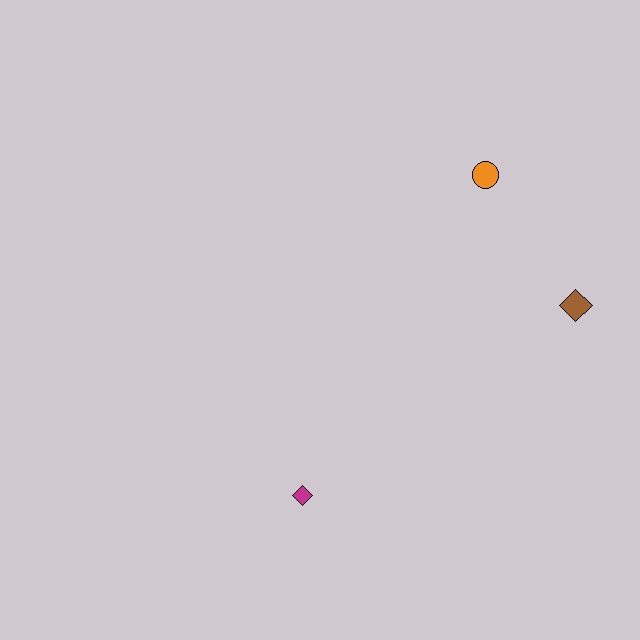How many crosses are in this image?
There are no crosses.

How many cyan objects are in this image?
There are no cyan objects.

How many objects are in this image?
There are 3 objects.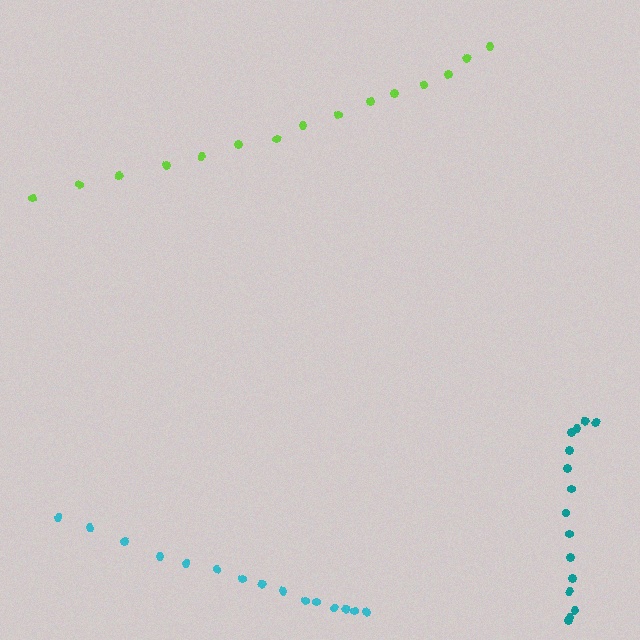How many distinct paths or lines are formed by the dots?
There are 3 distinct paths.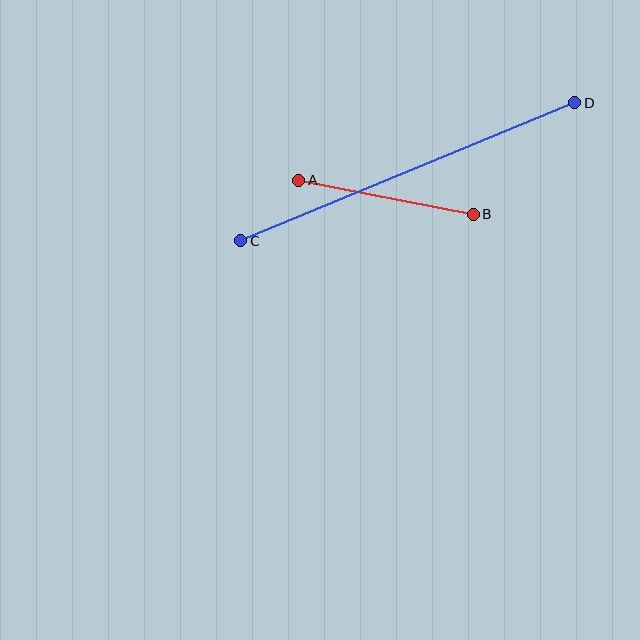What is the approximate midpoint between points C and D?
The midpoint is at approximately (408, 172) pixels.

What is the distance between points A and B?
The distance is approximately 178 pixels.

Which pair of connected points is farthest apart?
Points C and D are farthest apart.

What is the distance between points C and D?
The distance is approximately 361 pixels.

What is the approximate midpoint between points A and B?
The midpoint is at approximately (386, 197) pixels.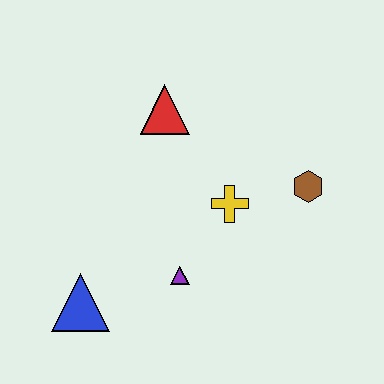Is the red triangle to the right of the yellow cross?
No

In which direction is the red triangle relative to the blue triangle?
The red triangle is above the blue triangle.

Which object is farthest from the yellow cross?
The blue triangle is farthest from the yellow cross.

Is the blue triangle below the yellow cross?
Yes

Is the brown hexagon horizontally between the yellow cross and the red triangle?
No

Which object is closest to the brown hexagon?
The yellow cross is closest to the brown hexagon.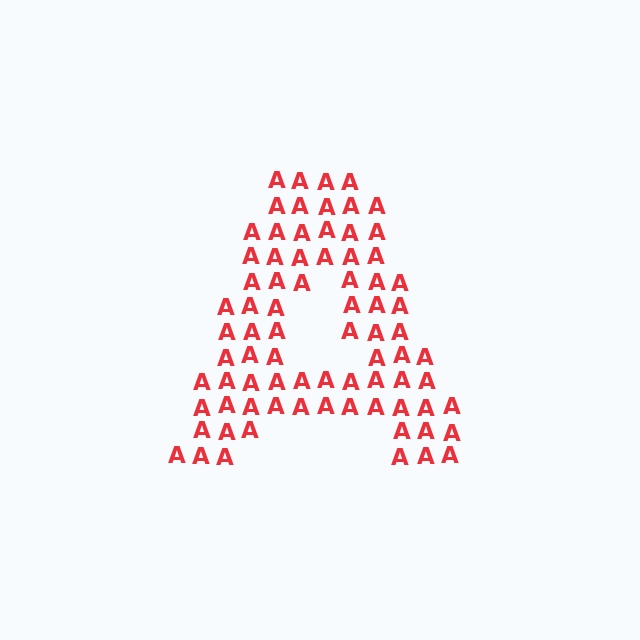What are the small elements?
The small elements are letter A's.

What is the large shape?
The large shape is the letter A.